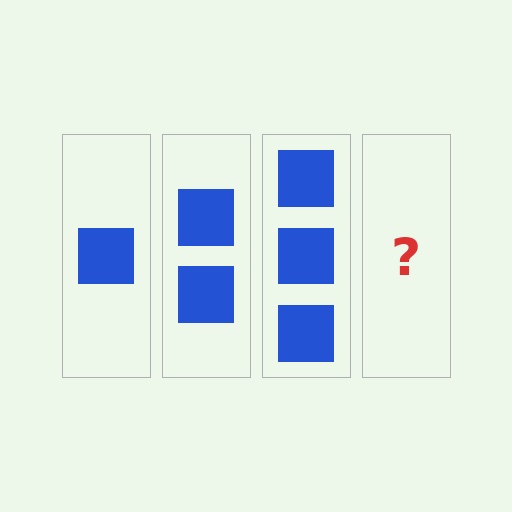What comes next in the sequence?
The next element should be 4 squares.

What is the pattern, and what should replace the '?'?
The pattern is that each step adds one more square. The '?' should be 4 squares.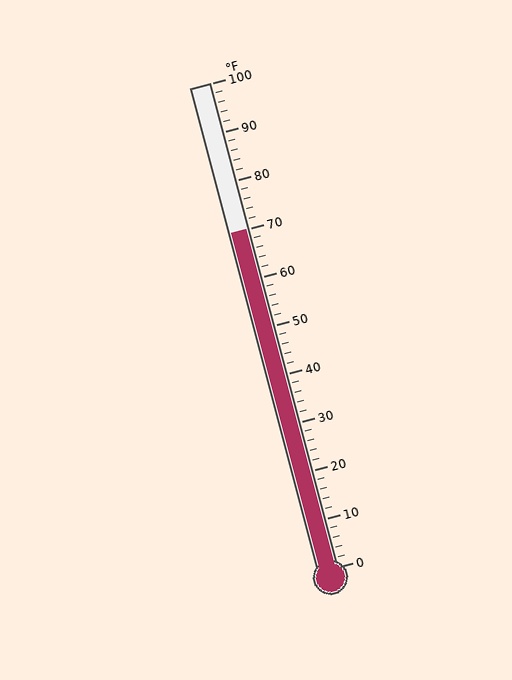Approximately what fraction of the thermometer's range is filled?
The thermometer is filled to approximately 70% of its range.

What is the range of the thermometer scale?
The thermometer scale ranges from 0°F to 100°F.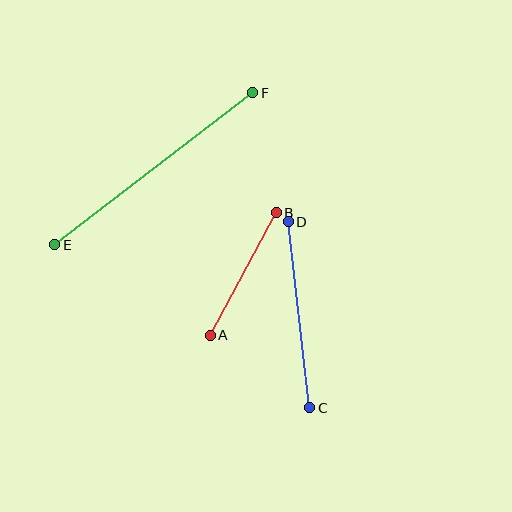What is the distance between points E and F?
The distance is approximately 250 pixels.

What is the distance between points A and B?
The distance is approximately 140 pixels.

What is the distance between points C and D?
The distance is approximately 187 pixels.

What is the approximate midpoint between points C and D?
The midpoint is at approximately (299, 315) pixels.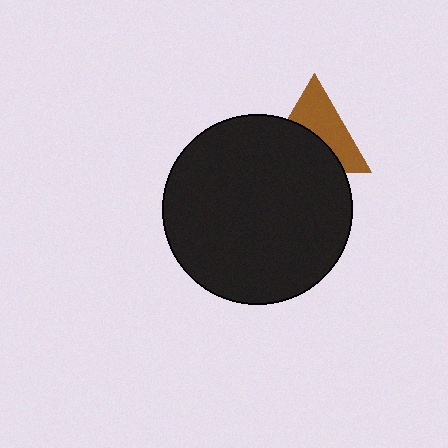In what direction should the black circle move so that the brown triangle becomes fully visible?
The black circle should move down. That is the shortest direction to clear the overlap and leave the brown triangle fully visible.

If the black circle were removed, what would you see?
You would see the complete brown triangle.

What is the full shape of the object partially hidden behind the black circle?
The partially hidden object is a brown triangle.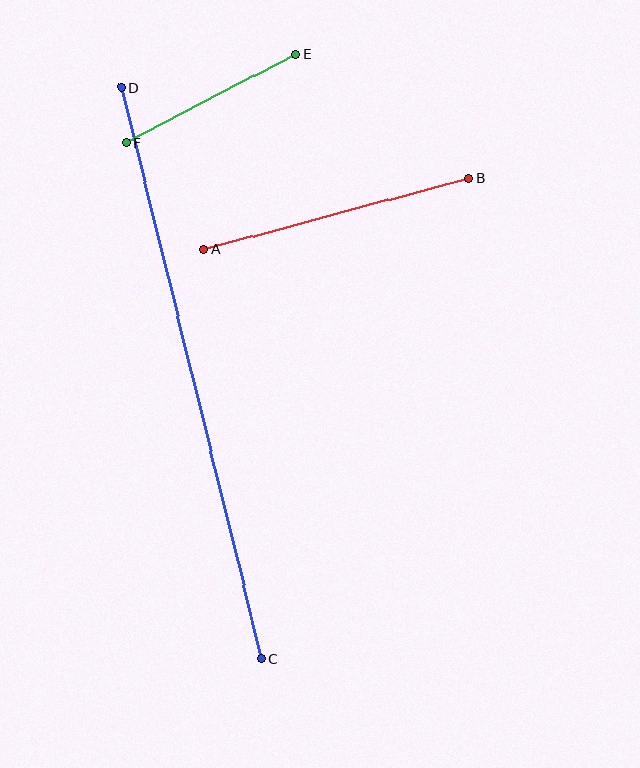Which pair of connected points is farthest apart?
Points C and D are farthest apart.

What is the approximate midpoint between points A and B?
The midpoint is at approximately (336, 214) pixels.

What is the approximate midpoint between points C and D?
The midpoint is at approximately (191, 373) pixels.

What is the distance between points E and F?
The distance is approximately 192 pixels.